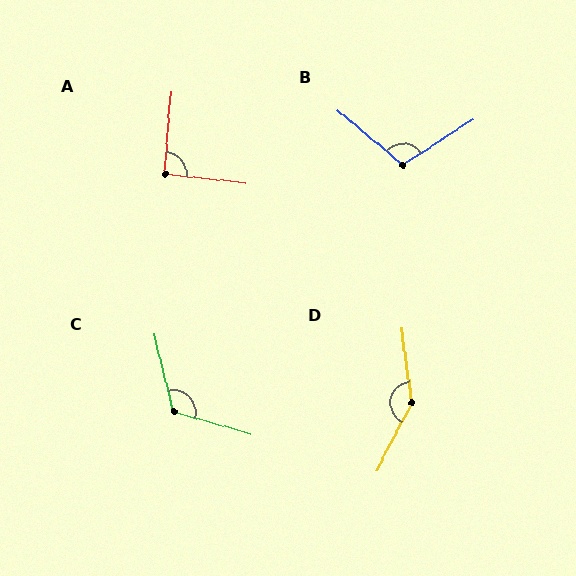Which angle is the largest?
D, at approximately 145 degrees.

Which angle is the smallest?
A, at approximately 92 degrees.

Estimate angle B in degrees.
Approximately 107 degrees.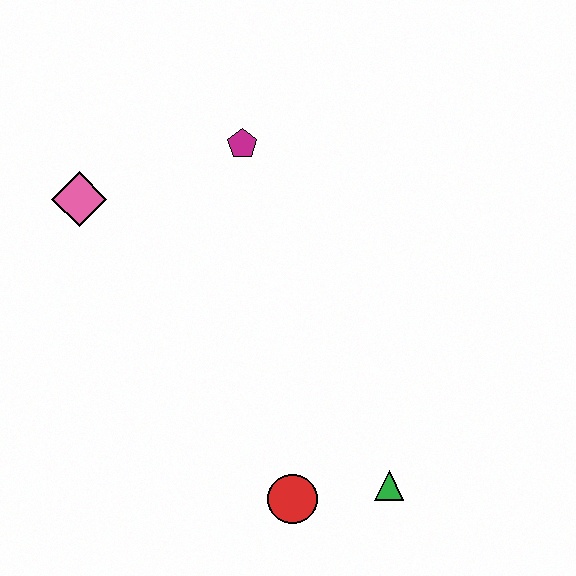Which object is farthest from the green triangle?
The pink diamond is farthest from the green triangle.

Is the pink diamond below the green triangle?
No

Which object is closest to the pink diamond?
The magenta pentagon is closest to the pink diamond.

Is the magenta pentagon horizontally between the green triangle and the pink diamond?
Yes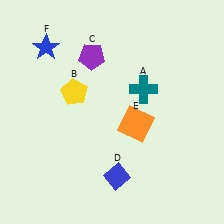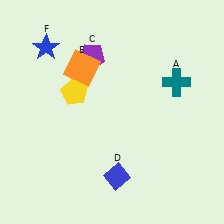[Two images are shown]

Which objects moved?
The objects that moved are: the teal cross (A), the orange square (E).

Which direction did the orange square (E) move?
The orange square (E) moved up.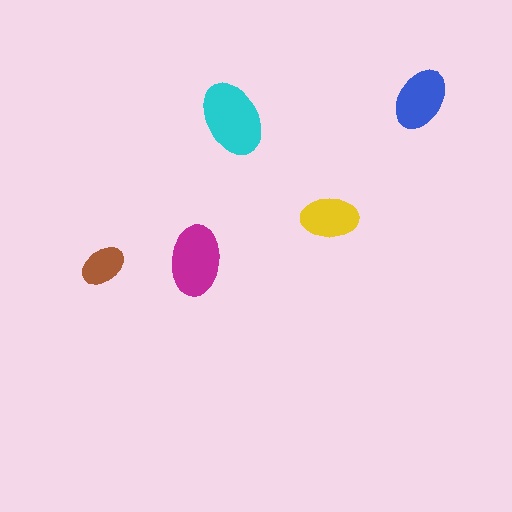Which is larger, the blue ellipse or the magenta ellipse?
The magenta one.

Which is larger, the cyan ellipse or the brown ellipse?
The cyan one.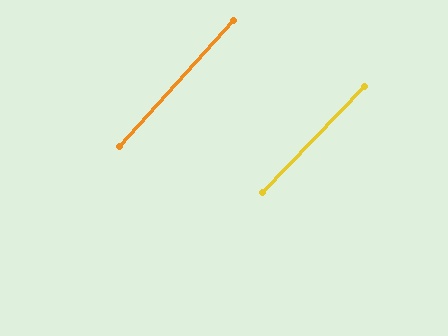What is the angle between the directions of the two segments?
Approximately 2 degrees.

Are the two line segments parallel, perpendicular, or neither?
Parallel — their directions differ by only 1.6°.